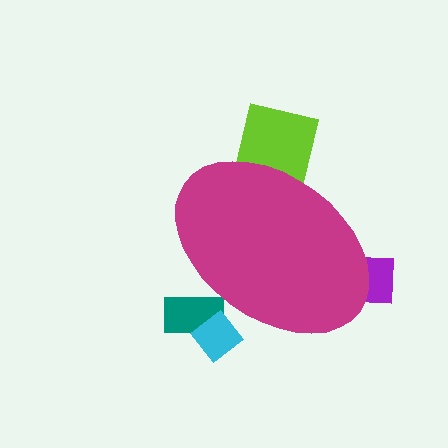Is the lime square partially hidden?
Yes, the lime square is partially hidden behind the magenta ellipse.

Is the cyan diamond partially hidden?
Yes, the cyan diamond is partially hidden behind the magenta ellipse.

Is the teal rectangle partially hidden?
Yes, the teal rectangle is partially hidden behind the magenta ellipse.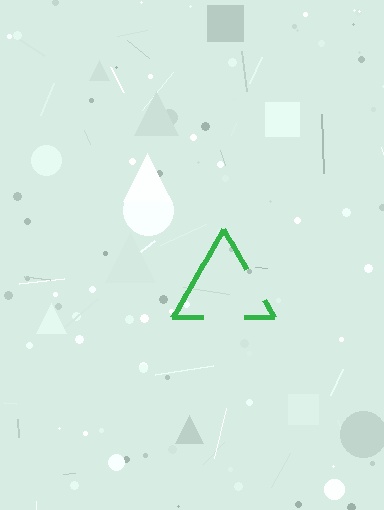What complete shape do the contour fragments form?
The contour fragments form a triangle.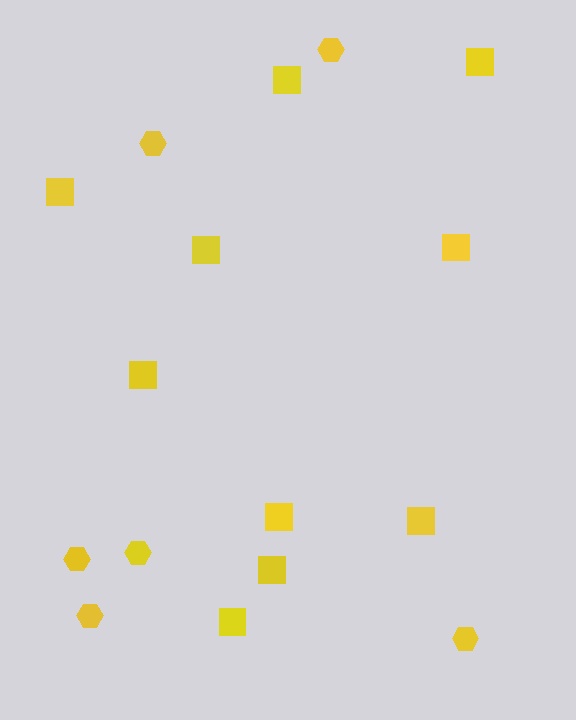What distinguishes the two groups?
There are 2 groups: one group of squares (10) and one group of hexagons (6).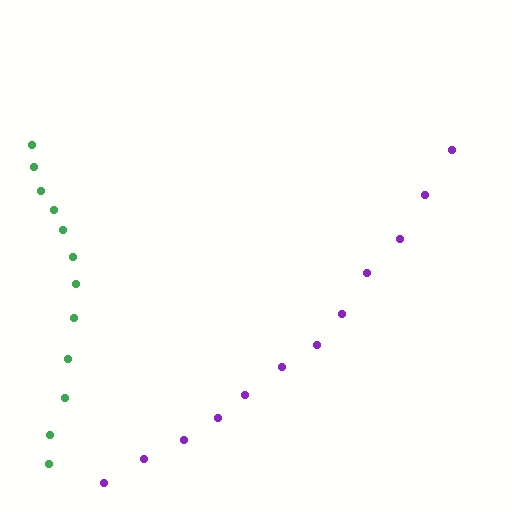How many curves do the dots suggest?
There are 2 distinct paths.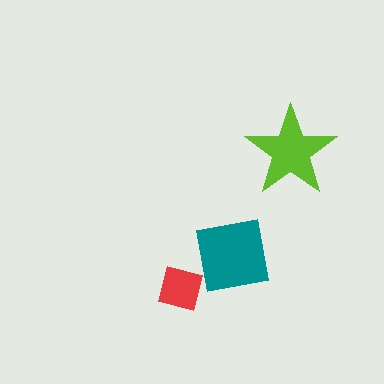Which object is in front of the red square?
The teal square is in front of the red square.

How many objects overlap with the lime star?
0 objects overlap with the lime star.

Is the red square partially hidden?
Yes, it is partially covered by another shape.